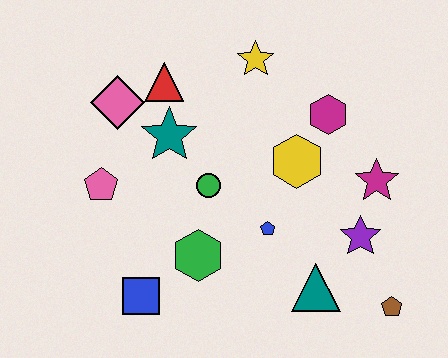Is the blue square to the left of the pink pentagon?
No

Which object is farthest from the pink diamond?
The brown pentagon is farthest from the pink diamond.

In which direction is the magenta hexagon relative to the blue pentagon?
The magenta hexagon is above the blue pentagon.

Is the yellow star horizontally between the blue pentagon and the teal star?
Yes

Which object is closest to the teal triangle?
The purple star is closest to the teal triangle.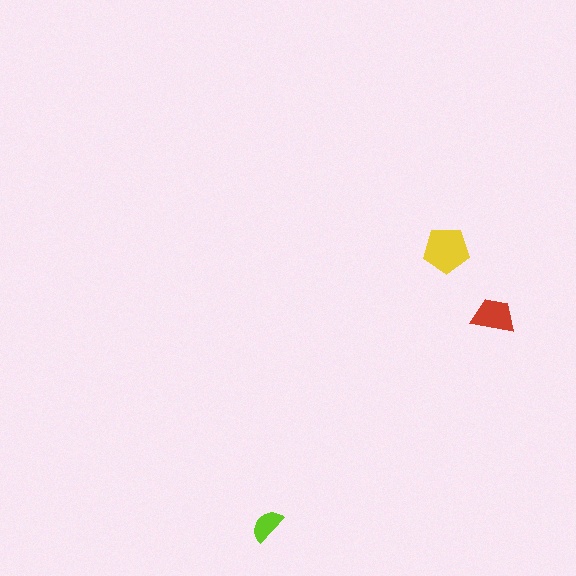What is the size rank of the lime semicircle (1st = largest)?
3rd.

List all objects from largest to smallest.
The yellow pentagon, the red trapezoid, the lime semicircle.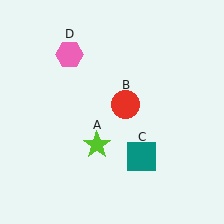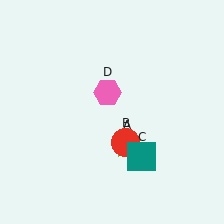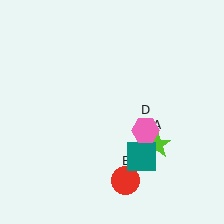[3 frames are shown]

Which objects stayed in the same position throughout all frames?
Teal square (object C) remained stationary.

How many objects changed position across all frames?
3 objects changed position: lime star (object A), red circle (object B), pink hexagon (object D).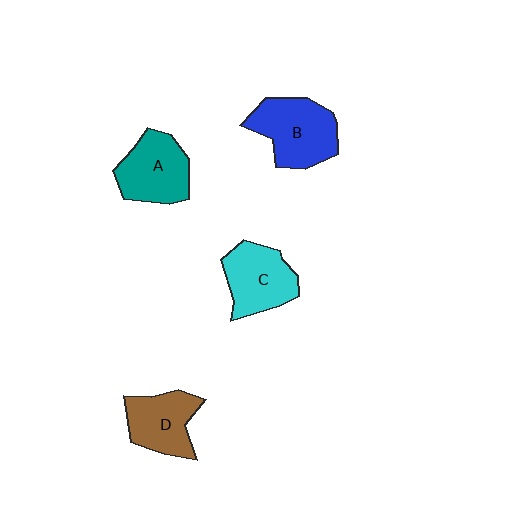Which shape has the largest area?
Shape B (blue).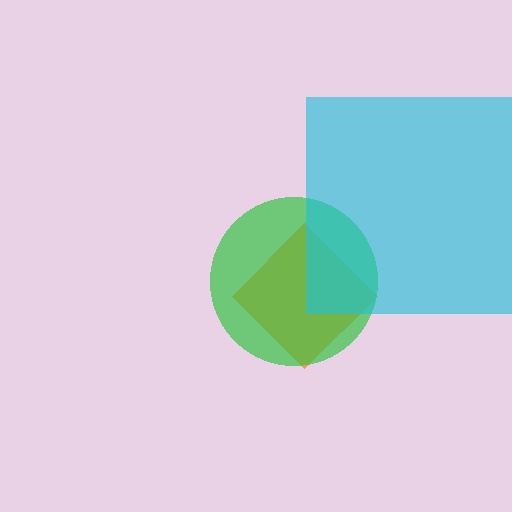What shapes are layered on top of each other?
The layered shapes are: an orange diamond, a green circle, a cyan square.